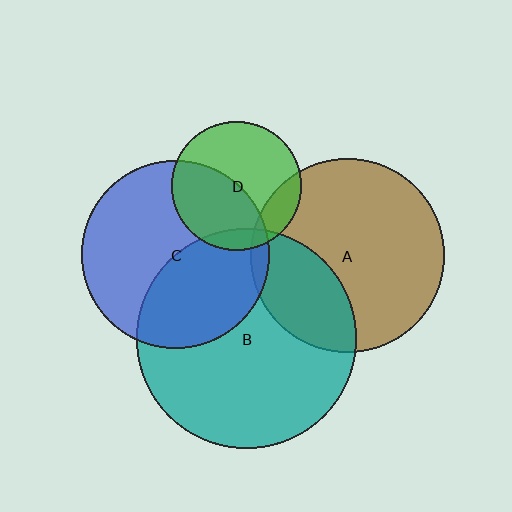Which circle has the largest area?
Circle B (teal).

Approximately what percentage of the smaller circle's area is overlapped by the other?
Approximately 5%.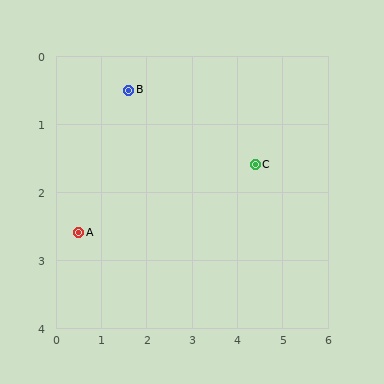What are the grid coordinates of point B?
Point B is at approximately (1.6, 0.5).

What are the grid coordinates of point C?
Point C is at approximately (4.4, 1.6).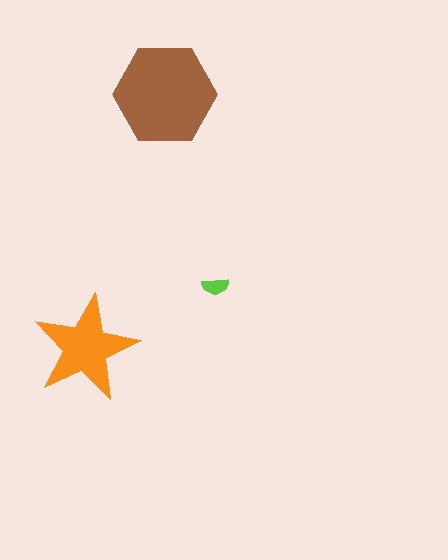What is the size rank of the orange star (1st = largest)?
2nd.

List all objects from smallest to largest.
The lime semicircle, the orange star, the brown hexagon.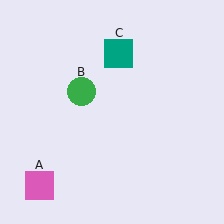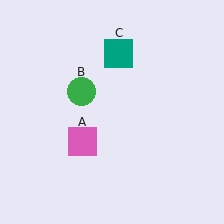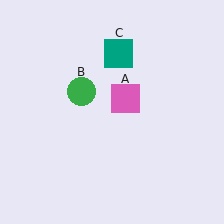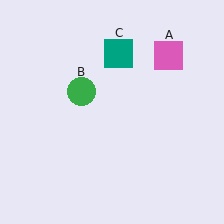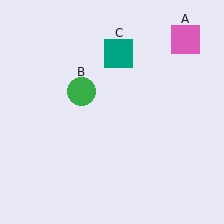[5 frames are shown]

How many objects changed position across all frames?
1 object changed position: pink square (object A).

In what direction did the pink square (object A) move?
The pink square (object A) moved up and to the right.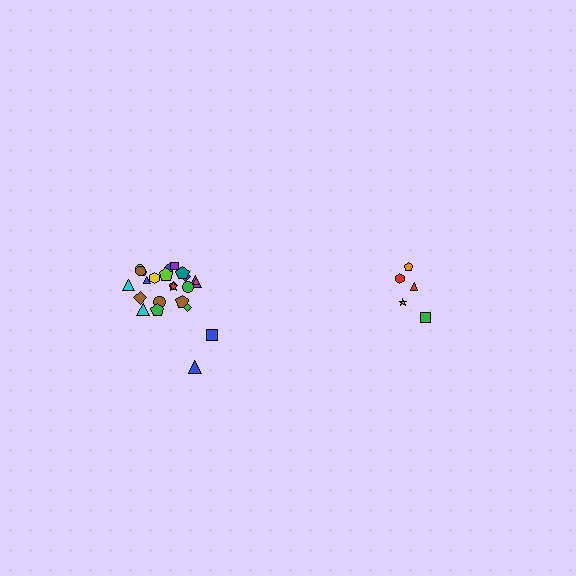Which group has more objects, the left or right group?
The left group.